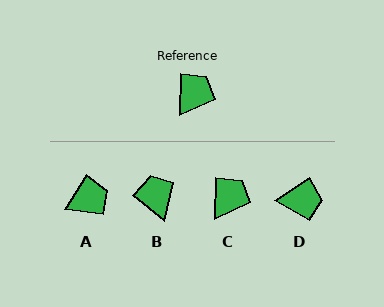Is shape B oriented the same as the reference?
No, it is off by about 53 degrees.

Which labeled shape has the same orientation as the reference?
C.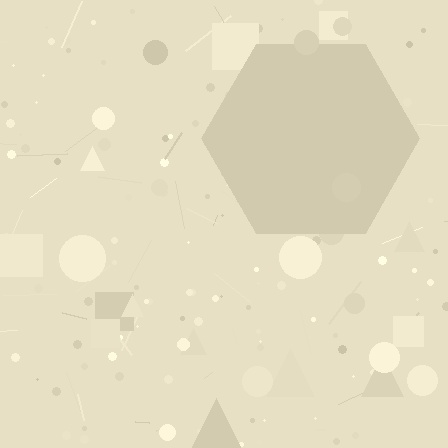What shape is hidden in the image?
A hexagon is hidden in the image.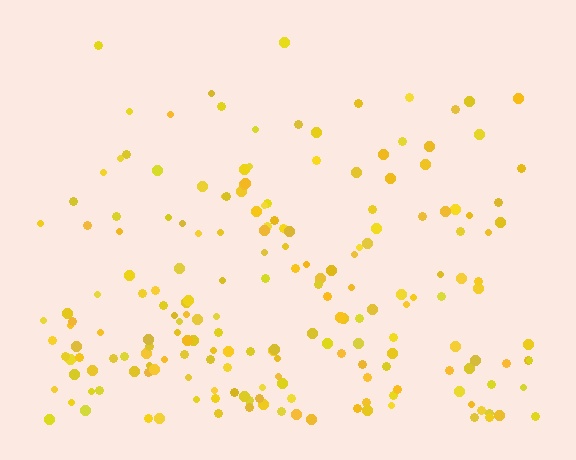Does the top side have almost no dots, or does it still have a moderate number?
Still a moderate number, just noticeably fewer than the bottom.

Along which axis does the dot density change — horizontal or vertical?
Vertical.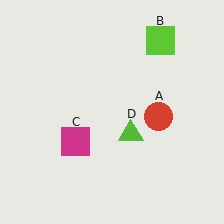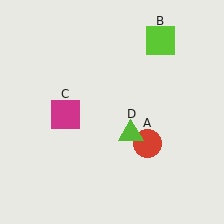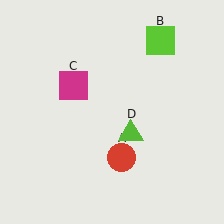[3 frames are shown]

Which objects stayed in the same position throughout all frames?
Lime square (object B) and lime triangle (object D) remained stationary.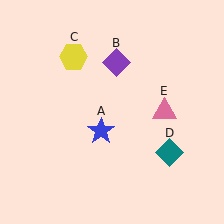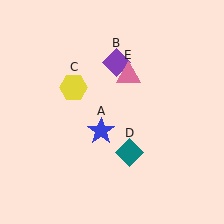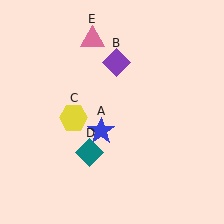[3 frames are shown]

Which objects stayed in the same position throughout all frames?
Blue star (object A) and purple diamond (object B) remained stationary.